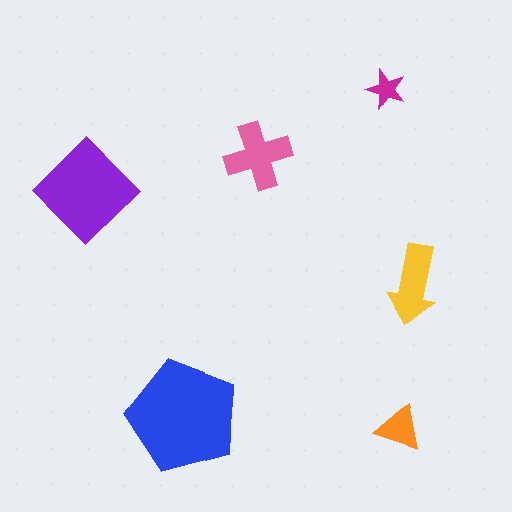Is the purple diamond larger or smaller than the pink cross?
Larger.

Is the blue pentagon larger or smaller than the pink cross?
Larger.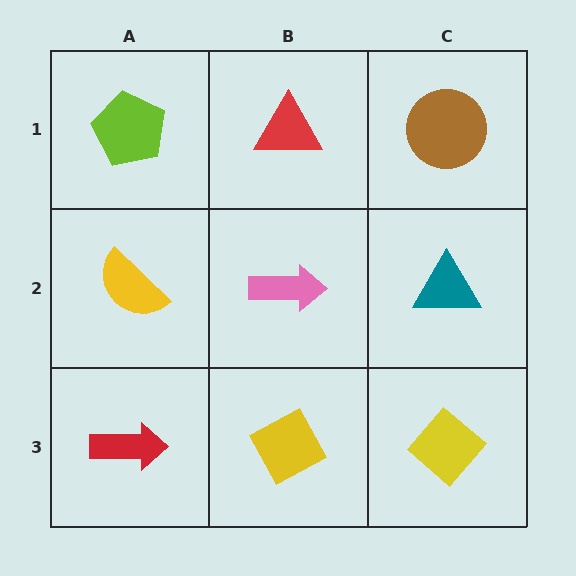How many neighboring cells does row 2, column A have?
3.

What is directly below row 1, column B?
A pink arrow.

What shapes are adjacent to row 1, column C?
A teal triangle (row 2, column C), a red triangle (row 1, column B).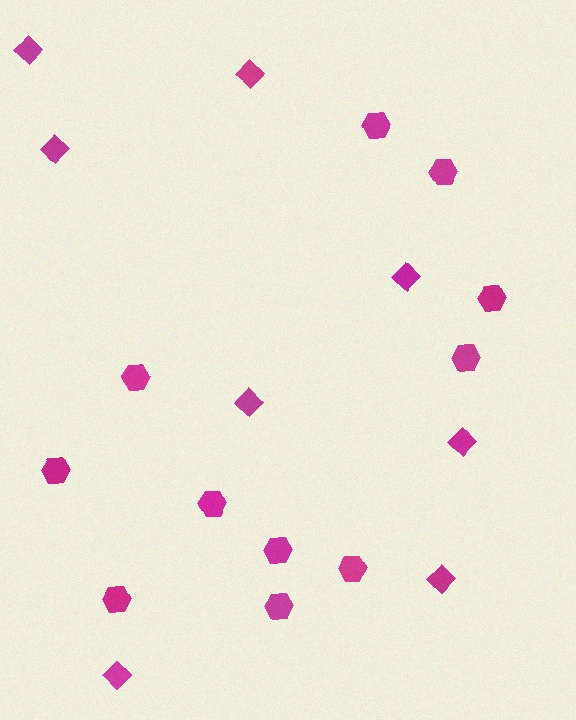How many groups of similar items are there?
There are 2 groups: one group of diamonds (8) and one group of hexagons (11).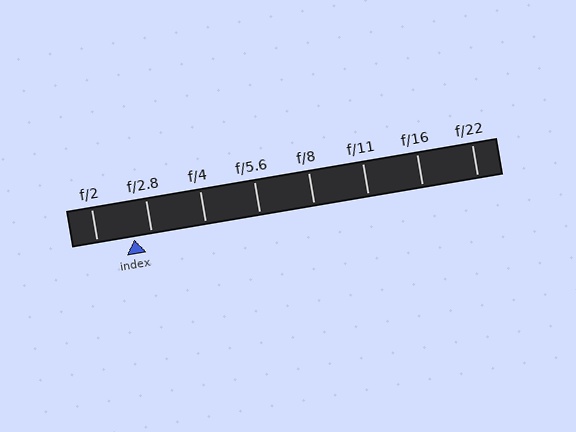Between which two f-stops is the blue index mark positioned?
The index mark is between f/2 and f/2.8.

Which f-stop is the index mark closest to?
The index mark is closest to f/2.8.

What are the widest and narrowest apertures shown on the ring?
The widest aperture shown is f/2 and the narrowest is f/22.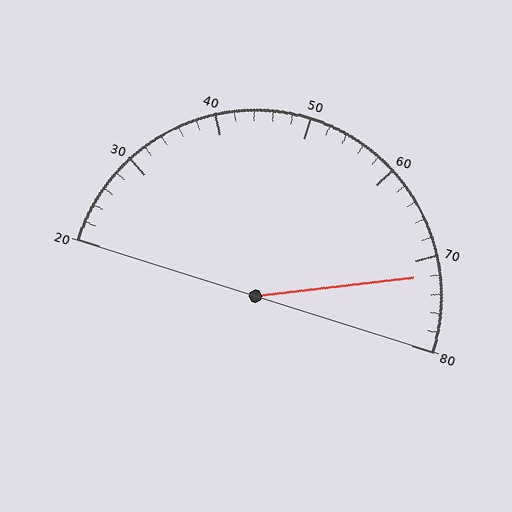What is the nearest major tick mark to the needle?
The nearest major tick mark is 70.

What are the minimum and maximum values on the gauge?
The gauge ranges from 20 to 80.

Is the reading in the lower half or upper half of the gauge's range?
The reading is in the upper half of the range (20 to 80).